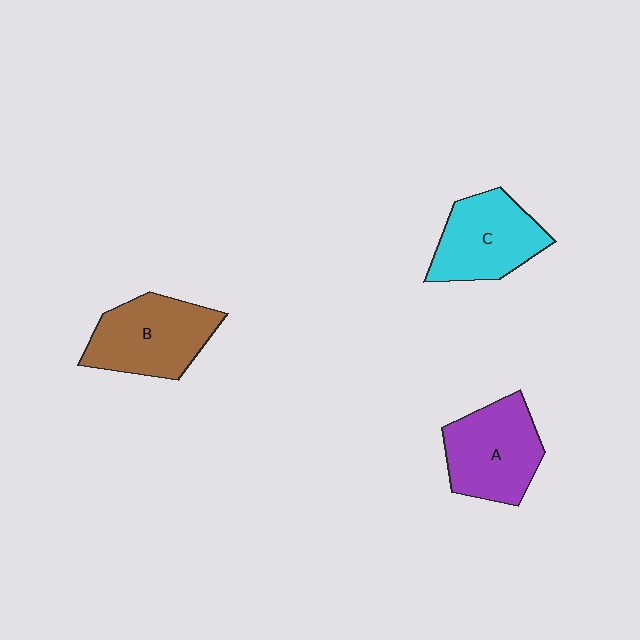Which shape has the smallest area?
Shape C (cyan).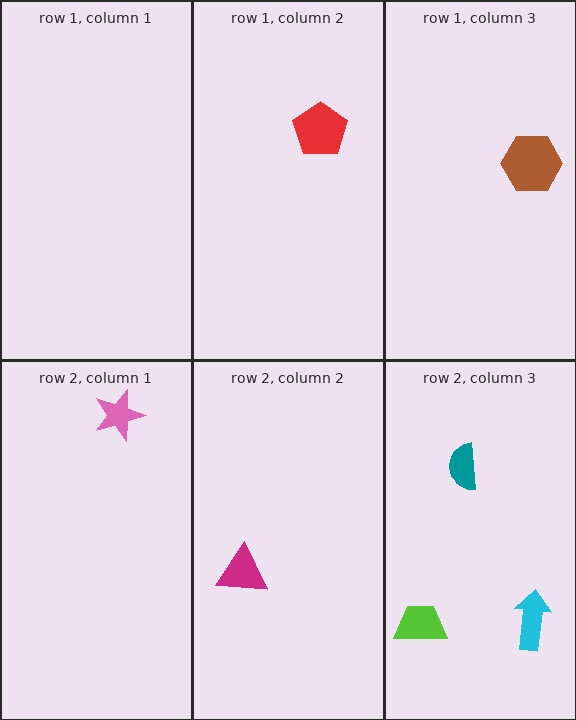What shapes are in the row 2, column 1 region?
The pink star.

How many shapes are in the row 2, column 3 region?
3.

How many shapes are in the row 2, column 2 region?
1.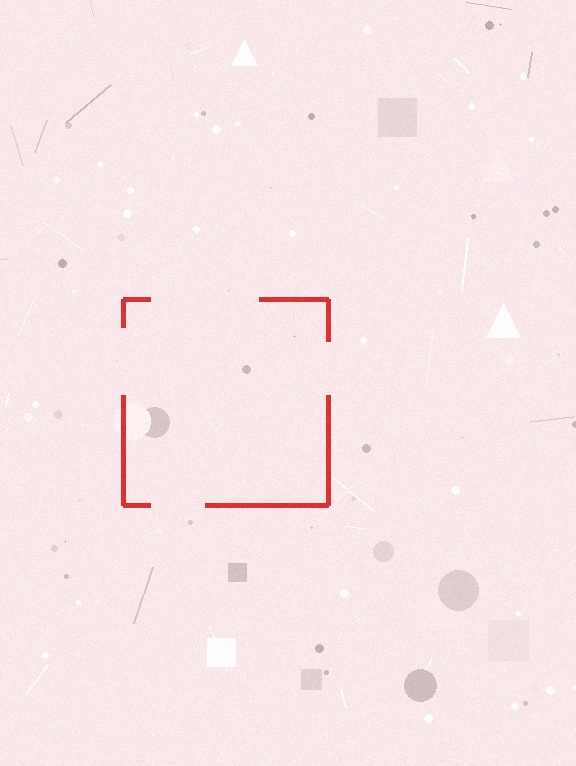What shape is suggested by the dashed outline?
The dashed outline suggests a square.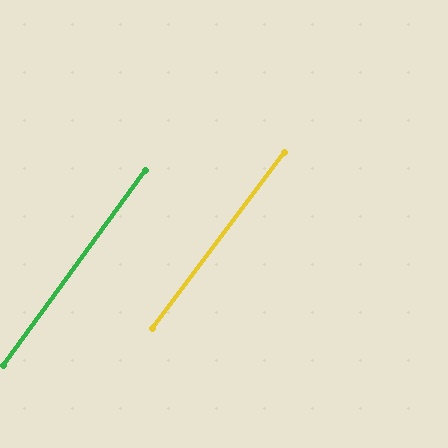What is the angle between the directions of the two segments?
Approximately 1 degree.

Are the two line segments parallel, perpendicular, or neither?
Parallel — their directions differ by only 0.8°.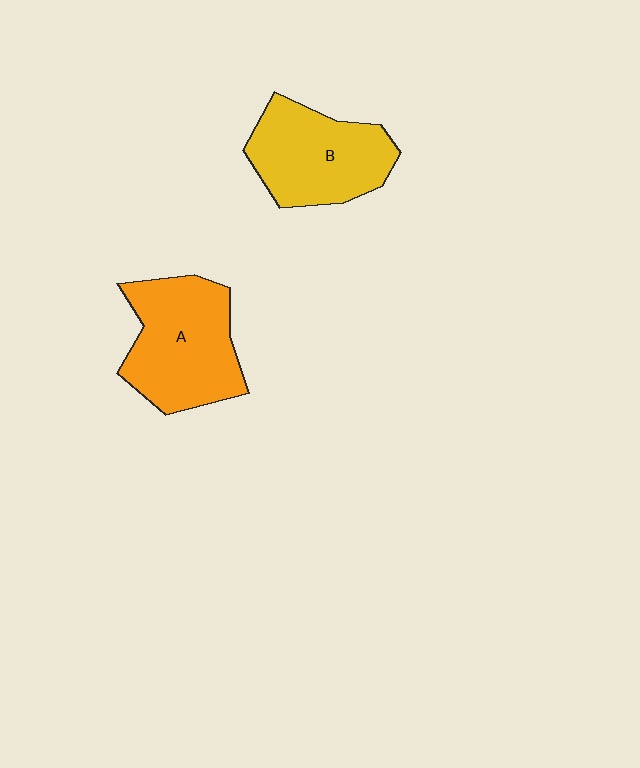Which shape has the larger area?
Shape A (orange).